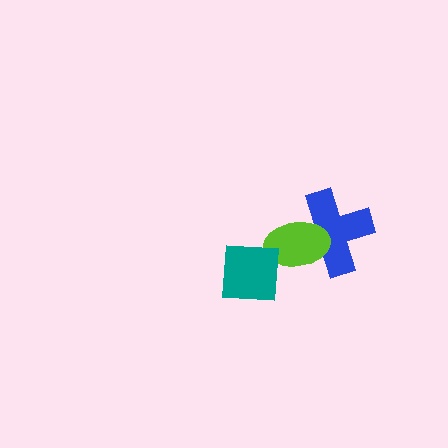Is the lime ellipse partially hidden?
No, no other shape covers it.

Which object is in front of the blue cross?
The lime ellipse is in front of the blue cross.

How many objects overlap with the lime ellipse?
1 object overlaps with the lime ellipse.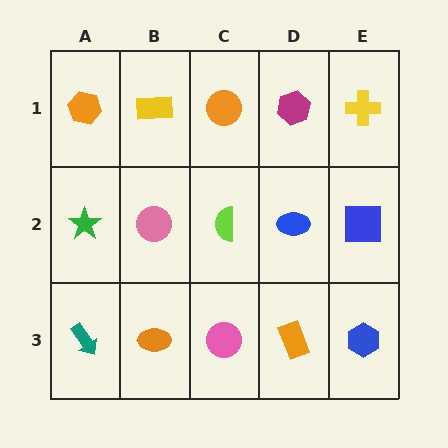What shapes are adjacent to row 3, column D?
A blue ellipse (row 2, column D), a pink circle (row 3, column C), a blue hexagon (row 3, column E).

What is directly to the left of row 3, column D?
A pink circle.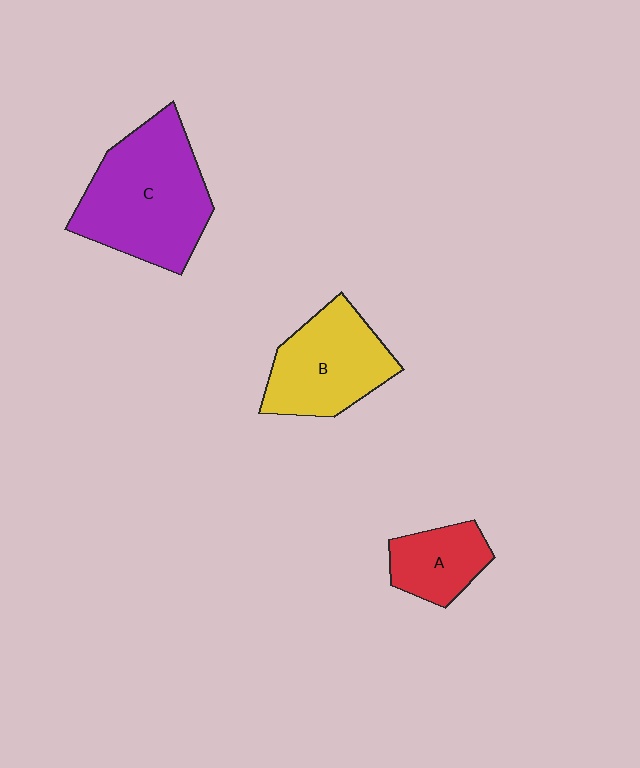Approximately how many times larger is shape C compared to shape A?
Approximately 2.3 times.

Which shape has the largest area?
Shape C (purple).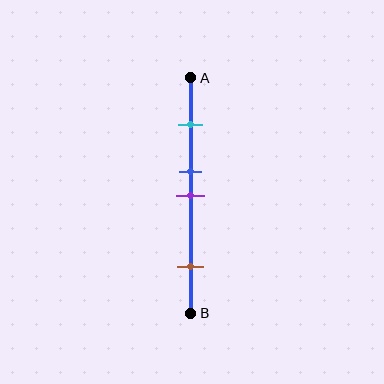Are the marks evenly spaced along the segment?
No, the marks are not evenly spaced.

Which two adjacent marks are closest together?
The blue and purple marks are the closest adjacent pair.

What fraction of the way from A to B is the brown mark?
The brown mark is approximately 80% (0.8) of the way from A to B.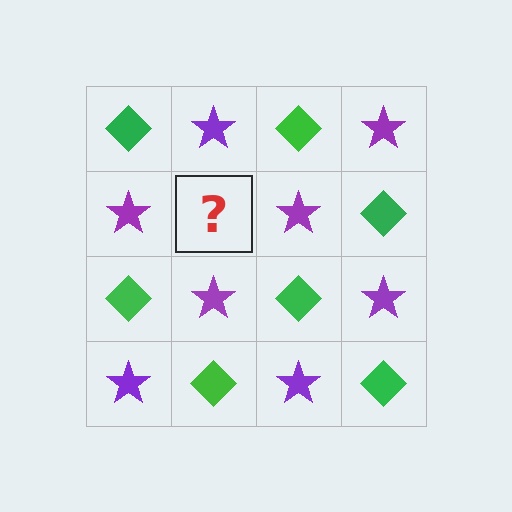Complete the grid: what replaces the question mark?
The question mark should be replaced with a green diamond.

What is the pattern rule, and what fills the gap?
The rule is that it alternates green diamond and purple star in a checkerboard pattern. The gap should be filled with a green diamond.